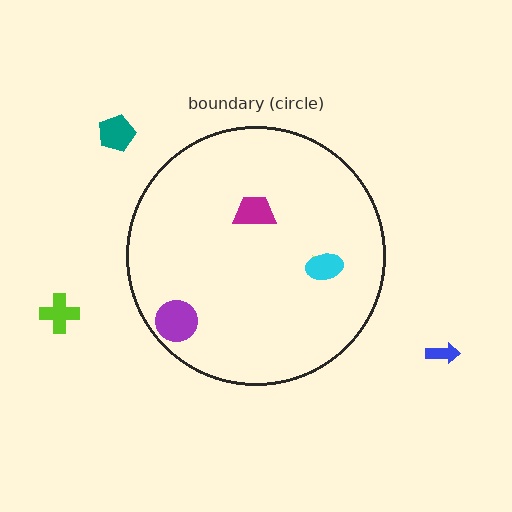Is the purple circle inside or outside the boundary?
Inside.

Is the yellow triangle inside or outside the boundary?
Inside.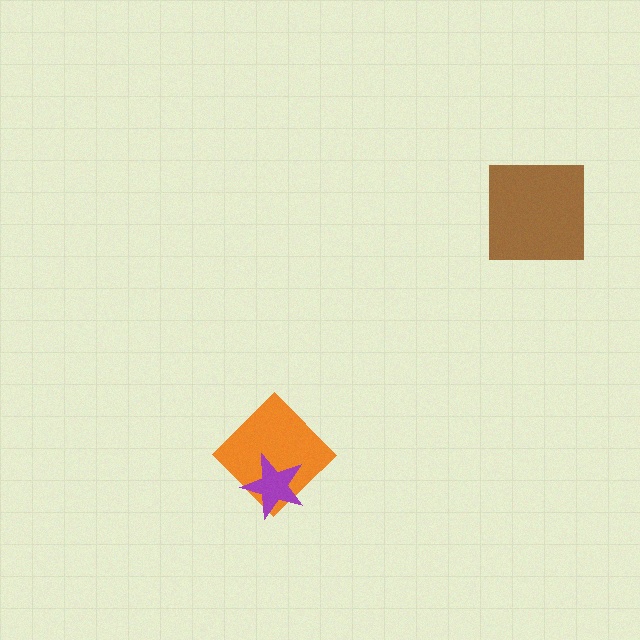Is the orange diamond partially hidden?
Yes, it is partially covered by another shape.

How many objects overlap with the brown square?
0 objects overlap with the brown square.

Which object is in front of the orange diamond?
The purple star is in front of the orange diamond.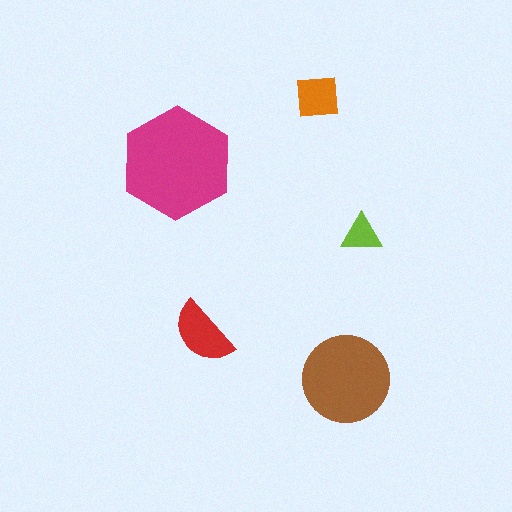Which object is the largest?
The magenta hexagon.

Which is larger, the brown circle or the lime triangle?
The brown circle.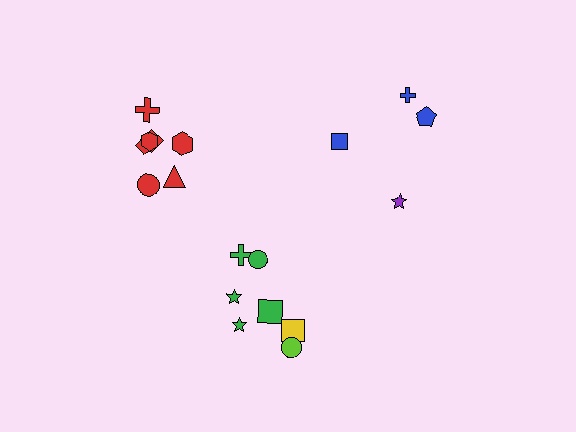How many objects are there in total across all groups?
There are 18 objects.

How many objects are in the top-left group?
There are 7 objects.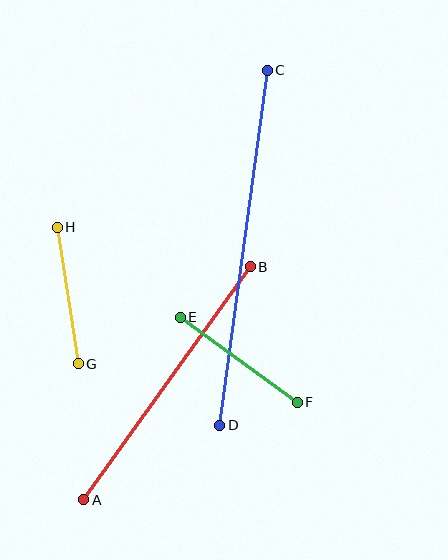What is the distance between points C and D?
The distance is approximately 358 pixels.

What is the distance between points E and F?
The distance is approximately 145 pixels.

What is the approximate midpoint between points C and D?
The midpoint is at approximately (244, 248) pixels.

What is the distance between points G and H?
The distance is approximately 138 pixels.